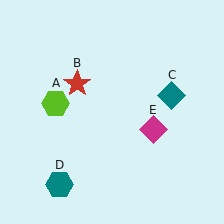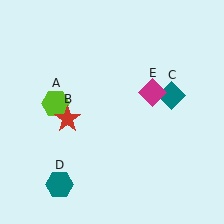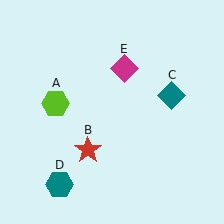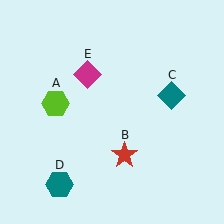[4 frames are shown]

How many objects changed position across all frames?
2 objects changed position: red star (object B), magenta diamond (object E).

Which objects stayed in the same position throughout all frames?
Lime hexagon (object A) and teal diamond (object C) and teal hexagon (object D) remained stationary.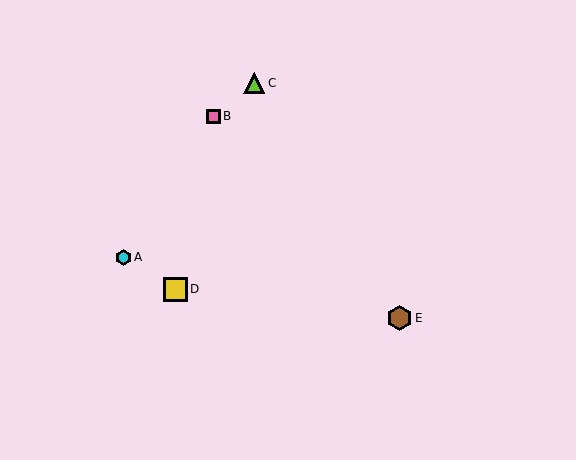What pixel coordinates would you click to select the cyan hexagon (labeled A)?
Click at (123, 257) to select the cyan hexagon A.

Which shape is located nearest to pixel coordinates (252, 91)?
The lime triangle (labeled C) at (254, 83) is nearest to that location.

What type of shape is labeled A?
Shape A is a cyan hexagon.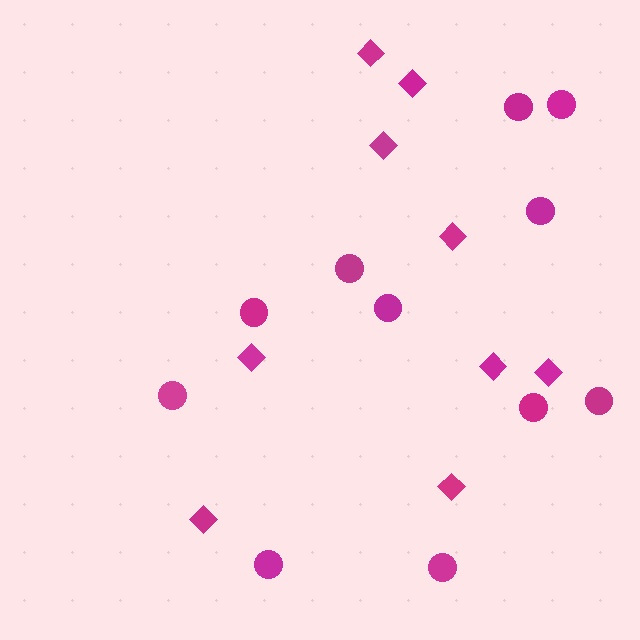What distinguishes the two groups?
There are 2 groups: one group of circles (11) and one group of diamonds (9).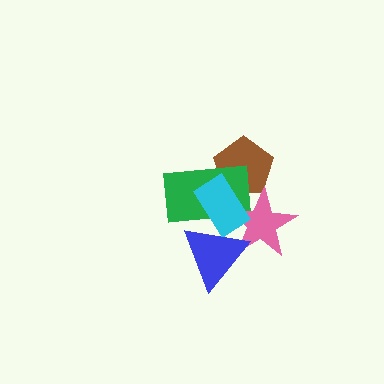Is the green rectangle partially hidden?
Yes, it is partially covered by another shape.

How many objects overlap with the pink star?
4 objects overlap with the pink star.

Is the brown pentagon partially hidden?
Yes, it is partially covered by another shape.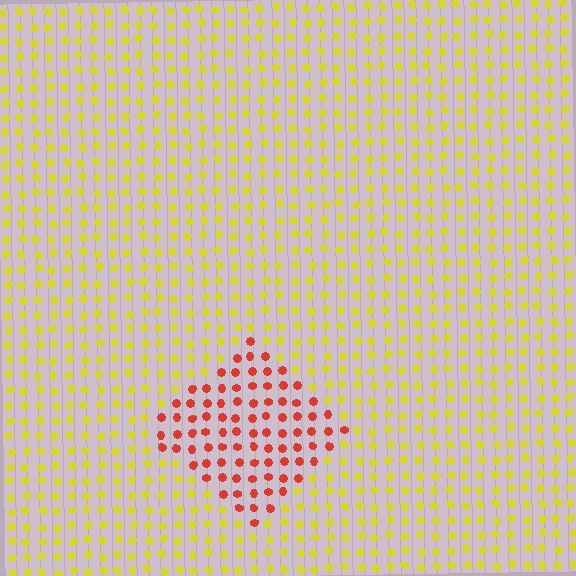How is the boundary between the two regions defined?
The boundary is defined purely by a slight shift in hue (about 56 degrees). Spacing, size, and orientation are identical on both sides.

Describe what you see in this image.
The image is filled with small yellow elements in a uniform arrangement. A diamond-shaped region is visible where the elements are tinted to a slightly different hue, forming a subtle color boundary.